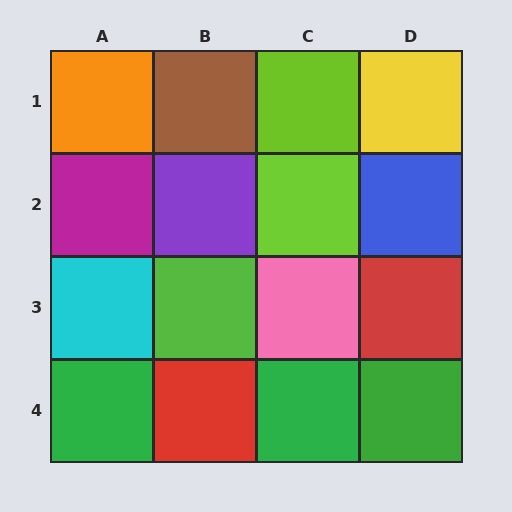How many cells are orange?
1 cell is orange.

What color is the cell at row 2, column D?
Blue.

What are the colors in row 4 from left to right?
Green, red, green, green.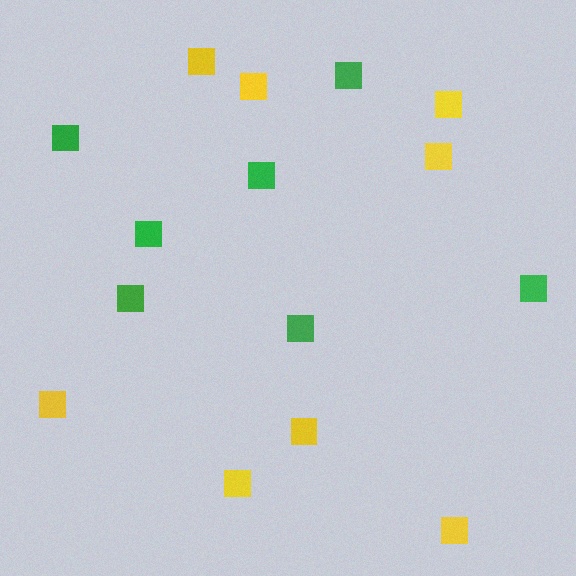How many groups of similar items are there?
There are 2 groups: one group of yellow squares (8) and one group of green squares (7).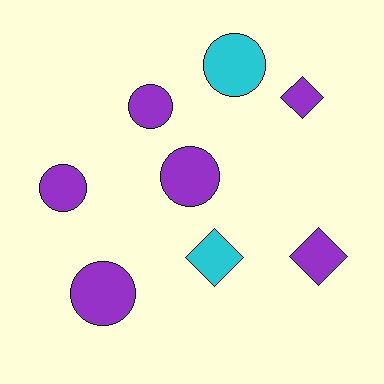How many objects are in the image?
There are 8 objects.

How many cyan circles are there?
There is 1 cyan circle.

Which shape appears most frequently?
Circle, with 5 objects.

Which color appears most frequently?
Purple, with 6 objects.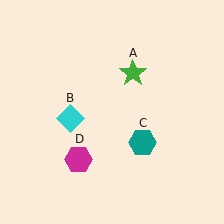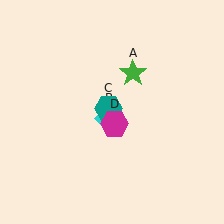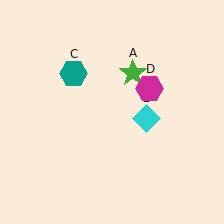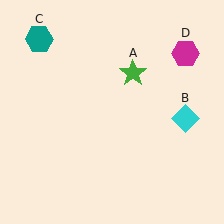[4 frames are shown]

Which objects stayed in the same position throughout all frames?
Green star (object A) remained stationary.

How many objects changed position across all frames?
3 objects changed position: cyan diamond (object B), teal hexagon (object C), magenta hexagon (object D).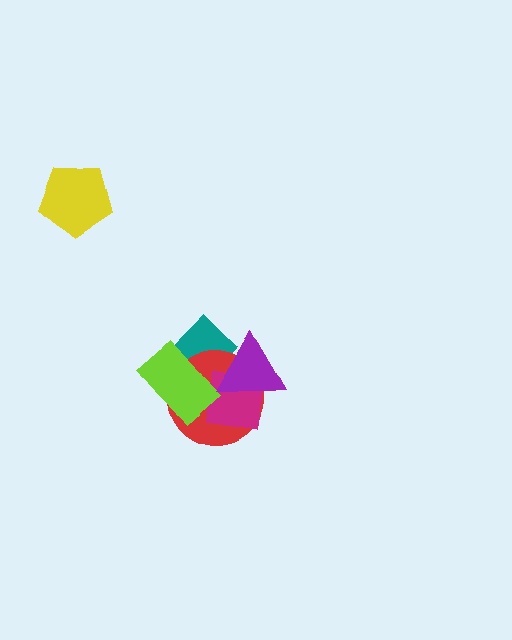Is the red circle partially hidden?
Yes, it is partially covered by another shape.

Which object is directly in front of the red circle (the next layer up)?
The magenta square is directly in front of the red circle.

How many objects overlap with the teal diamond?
4 objects overlap with the teal diamond.